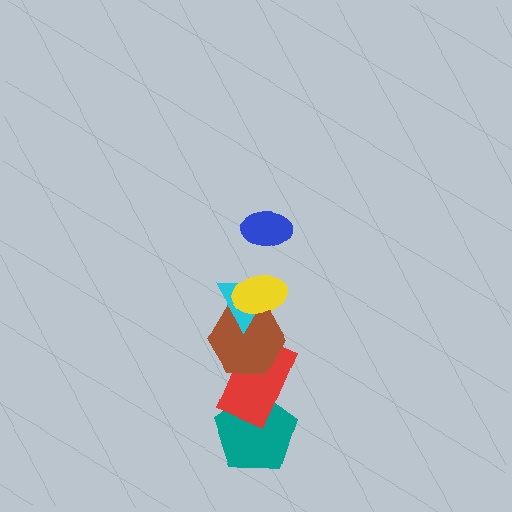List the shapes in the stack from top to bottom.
From top to bottom: the blue ellipse, the yellow ellipse, the cyan triangle, the brown hexagon, the red rectangle, the teal pentagon.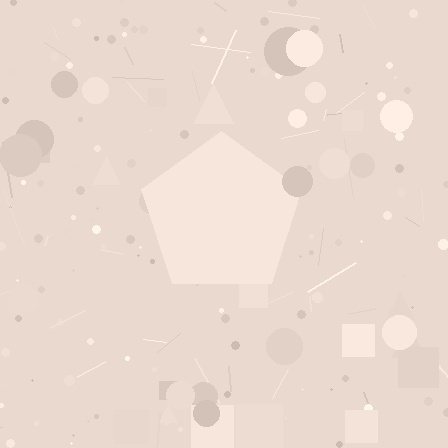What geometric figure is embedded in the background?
A pentagon is embedded in the background.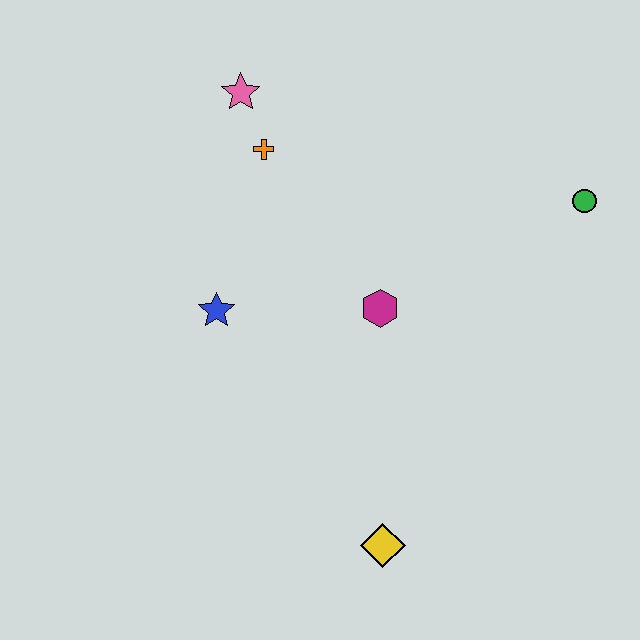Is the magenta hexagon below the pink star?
Yes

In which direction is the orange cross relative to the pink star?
The orange cross is below the pink star.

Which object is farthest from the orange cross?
The yellow diamond is farthest from the orange cross.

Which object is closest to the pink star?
The orange cross is closest to the pink star.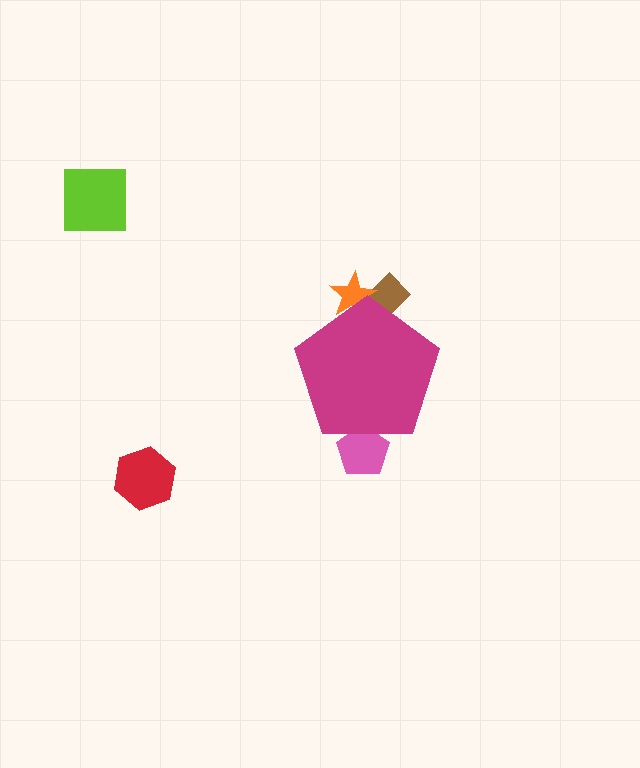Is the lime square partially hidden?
No, the lime square is fully visible.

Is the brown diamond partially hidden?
Yes, the brown diamond is partially hidden behind the magenta pentagon.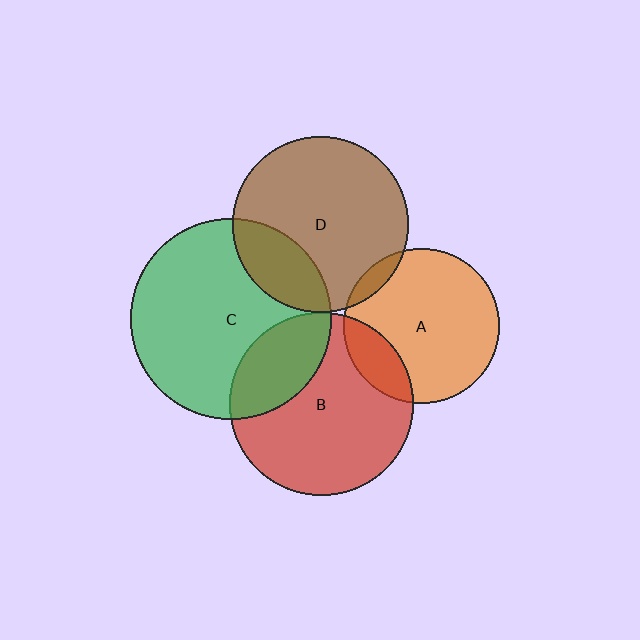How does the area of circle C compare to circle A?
Approximately 1.7 times.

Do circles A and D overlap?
Yes.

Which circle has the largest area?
Circle C (green).